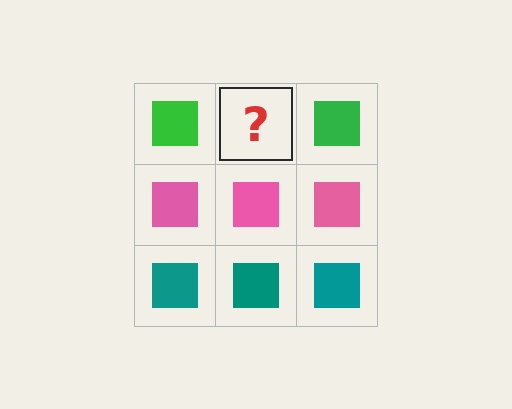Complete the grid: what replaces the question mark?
The question mark should be replaced with a green square.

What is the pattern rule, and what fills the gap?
The rule is that each row has a consistent color. The gap should be filled with a green square.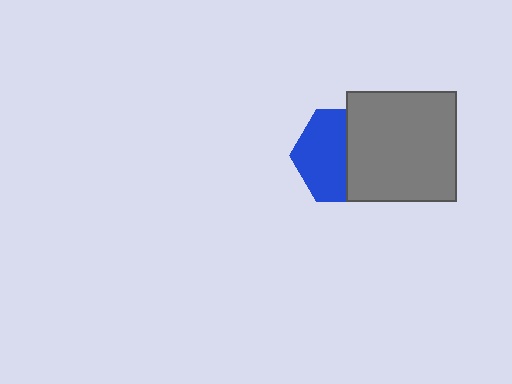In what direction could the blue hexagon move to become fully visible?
The blue hexagon could move left. That would shift it out from behind the gray square entirely.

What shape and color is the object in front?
The object in front is a gray square.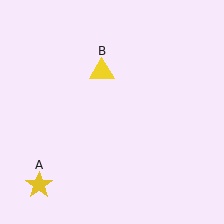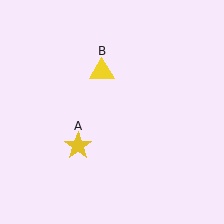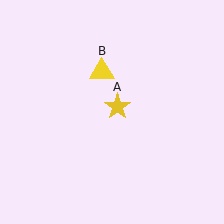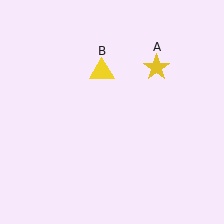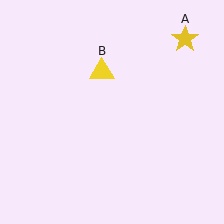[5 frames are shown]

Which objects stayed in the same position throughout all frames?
Yellow triangle (object B) remained stationary.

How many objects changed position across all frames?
1 object changed position: yellow star (object A).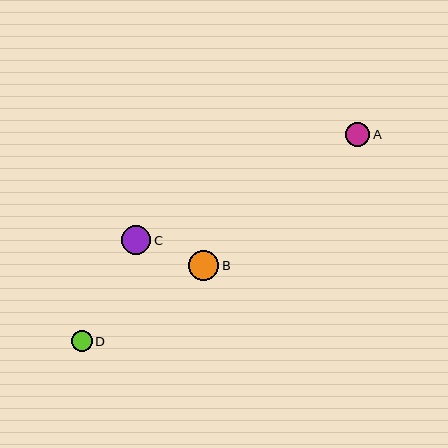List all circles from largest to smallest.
From largest to smallest: B, C, A, D.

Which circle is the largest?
Circle B is the largest with a size of approximately 30 pixels.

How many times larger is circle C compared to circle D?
Circle C is approximately 1.4 times the size of circle D.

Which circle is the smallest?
Circle D is the smallest with a size of approximately 21 pixels.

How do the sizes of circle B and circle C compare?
Circle B and circle C are approximately the same size.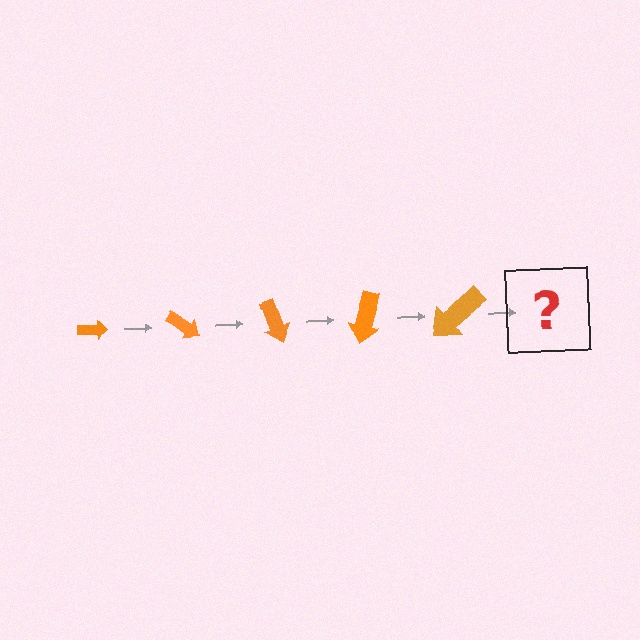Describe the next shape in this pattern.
It should be an arrow, larger than the previous one and rotated 175 degrees from the start.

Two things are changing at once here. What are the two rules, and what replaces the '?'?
The two rules are that the arrow grows larger each step and it rotates 35 degrees each step. The '?' should be an arrow, larger than the previous one and rotated 175 degrees from the start.